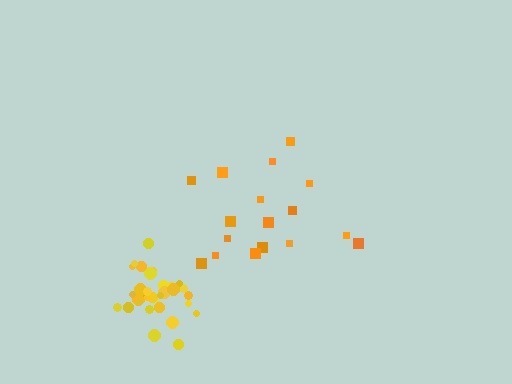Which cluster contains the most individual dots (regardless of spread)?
Yellow (32).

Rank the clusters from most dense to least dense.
yellow, orange.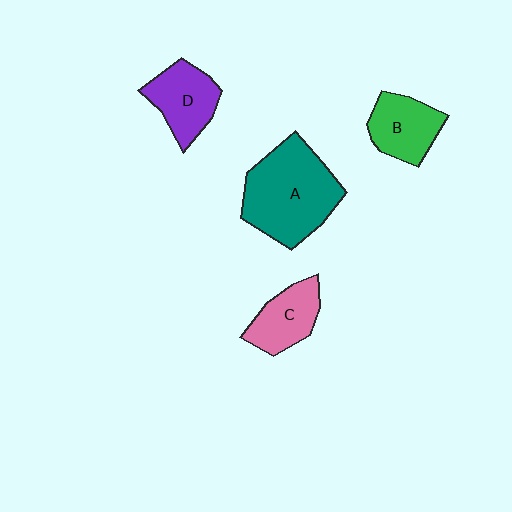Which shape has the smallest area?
Shape C (pink).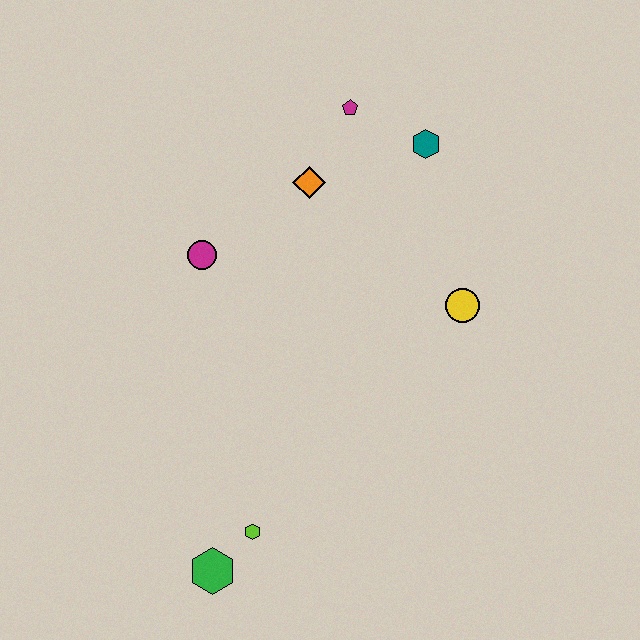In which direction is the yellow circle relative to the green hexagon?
The yellow circle is above the green hexagon.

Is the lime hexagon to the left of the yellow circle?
Yes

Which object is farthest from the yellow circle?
The green hexagon is farthest from the yellow circle.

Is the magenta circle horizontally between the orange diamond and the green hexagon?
No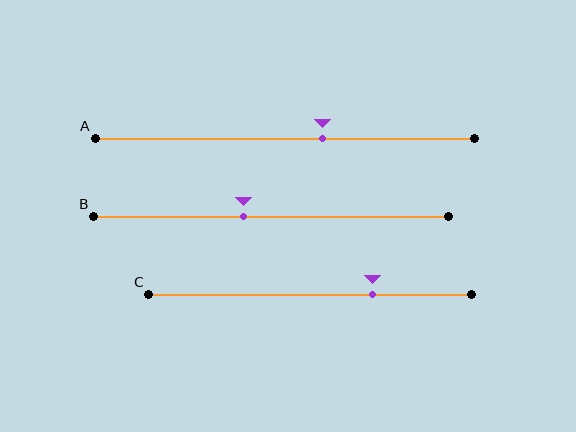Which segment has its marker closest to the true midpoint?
Segment B has its marker closest to the true midpoint.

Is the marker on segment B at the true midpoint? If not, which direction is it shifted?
No, the marker on segment B is shifted to the left by about 8% of the segment length.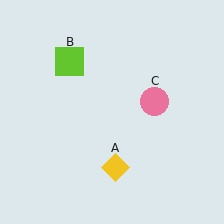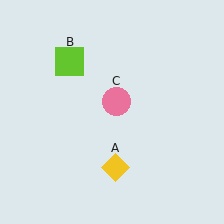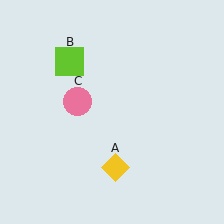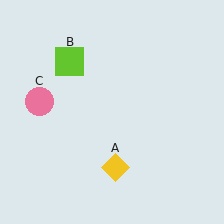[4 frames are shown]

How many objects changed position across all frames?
1 object changed position: pink circle (object C).